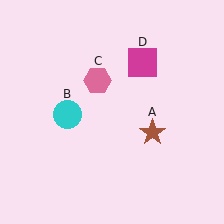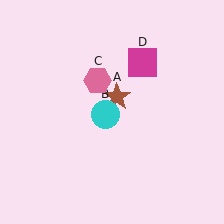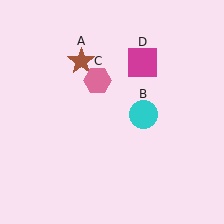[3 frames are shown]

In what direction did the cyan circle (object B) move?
The cyan circle (object B) moved right.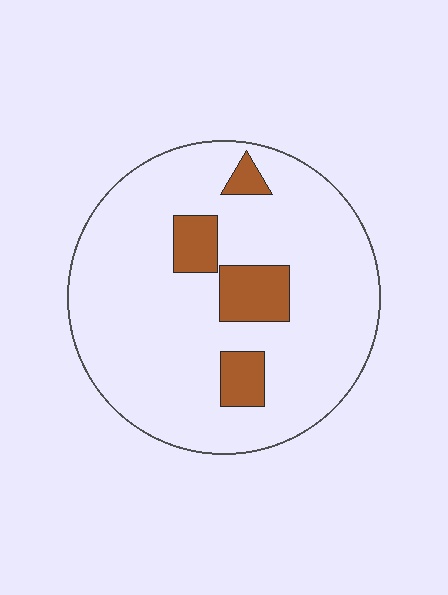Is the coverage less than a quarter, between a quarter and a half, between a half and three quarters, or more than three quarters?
Less than a quarter.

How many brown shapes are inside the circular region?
4.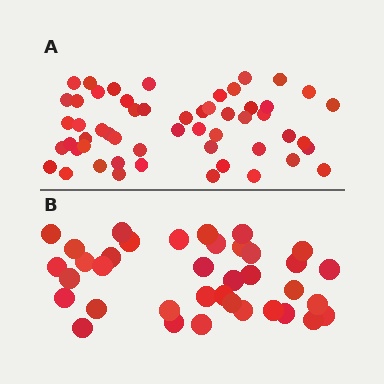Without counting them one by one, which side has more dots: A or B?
Region A (the top region) has more dots.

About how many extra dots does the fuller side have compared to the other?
Region A has approximately 15 more dots than region B.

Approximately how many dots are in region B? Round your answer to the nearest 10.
About 40 dots. (The exact count is 37, which rounds to 40.)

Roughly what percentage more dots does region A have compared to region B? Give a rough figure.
About 45% more.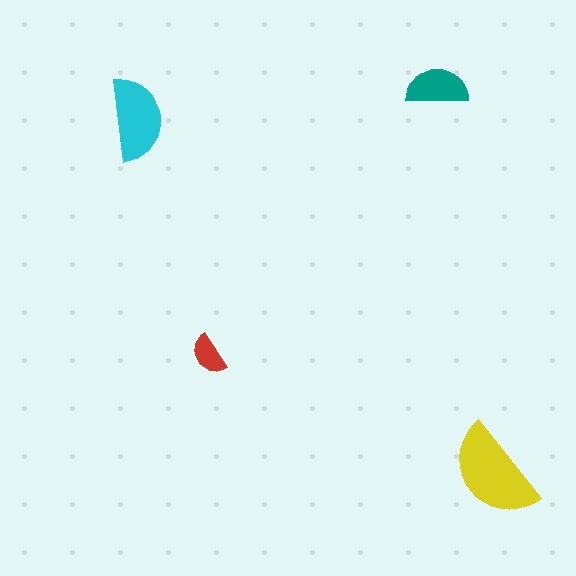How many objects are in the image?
There are 4 objects in the image.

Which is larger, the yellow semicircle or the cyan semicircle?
The yellow one.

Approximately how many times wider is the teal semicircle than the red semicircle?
About 1.5 times wider.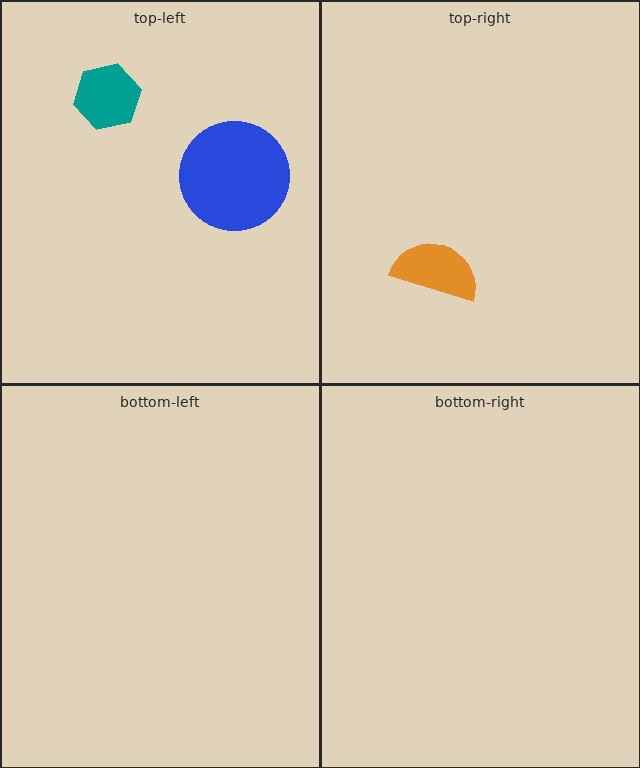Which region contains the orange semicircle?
The top-right region.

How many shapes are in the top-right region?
1.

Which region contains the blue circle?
The top-left region.